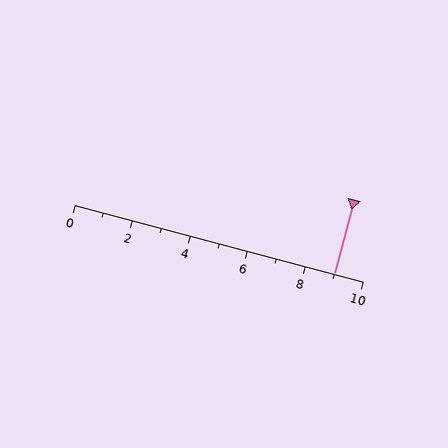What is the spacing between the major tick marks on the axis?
The major ticks are spaced 2 apart.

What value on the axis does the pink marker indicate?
The marker indicates approximately 9.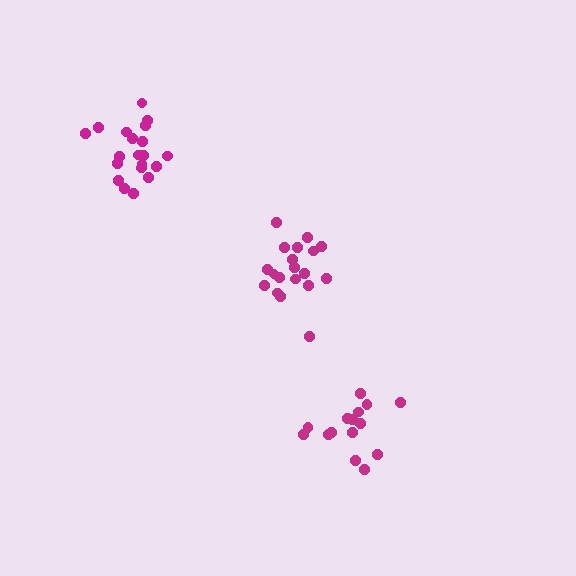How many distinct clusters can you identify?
There are 3 distinct clusters.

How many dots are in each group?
Group 1: 20 dots, Group 2: 15 dots, Group 3: 19 dots (54 total).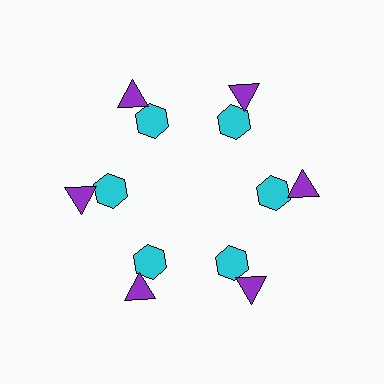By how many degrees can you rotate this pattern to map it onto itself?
The pattern maps onto itself every 60 degrees of rotation.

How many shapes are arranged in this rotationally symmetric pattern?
There are 12 shapes, arranged in 6 groups of 2.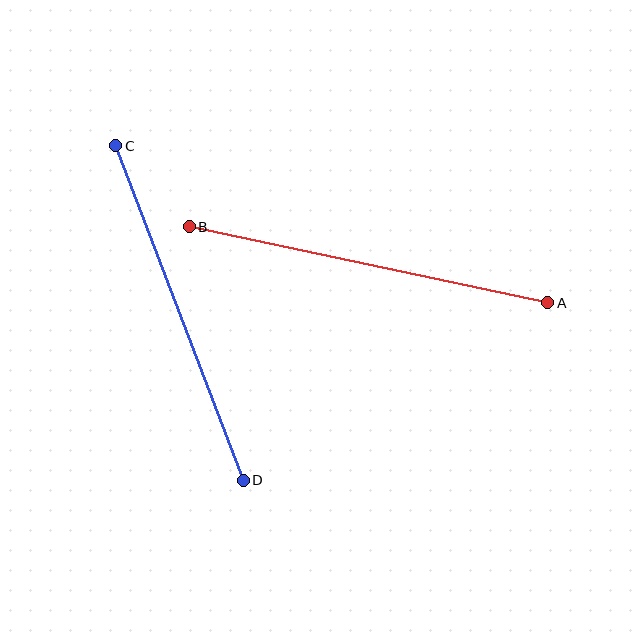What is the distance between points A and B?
The distance is approximately 367 pixels.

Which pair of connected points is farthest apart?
Points A and B are farthest apart.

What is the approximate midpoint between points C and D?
The midpoint is at approximately (179, 313) pixels.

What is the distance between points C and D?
The distance is approximately 358 pixels.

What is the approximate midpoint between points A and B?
The midpoint is at approximately (369, 265) pixels.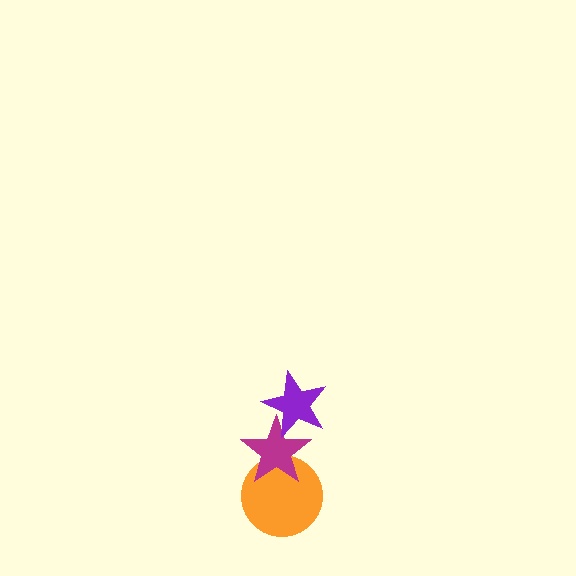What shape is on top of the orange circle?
The magenta star is on top of the orange circle.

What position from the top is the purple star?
The purple star is 1st from the top.